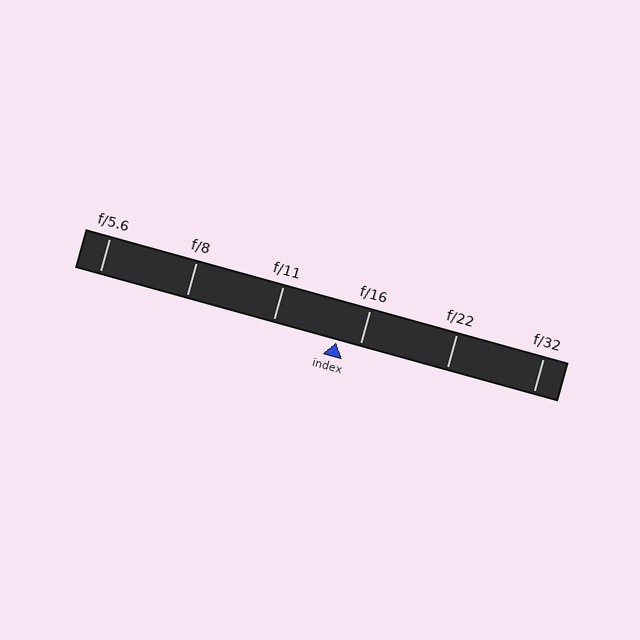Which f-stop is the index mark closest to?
The index mark is closest to f/16.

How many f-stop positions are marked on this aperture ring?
There are 6 f-stop positions marked.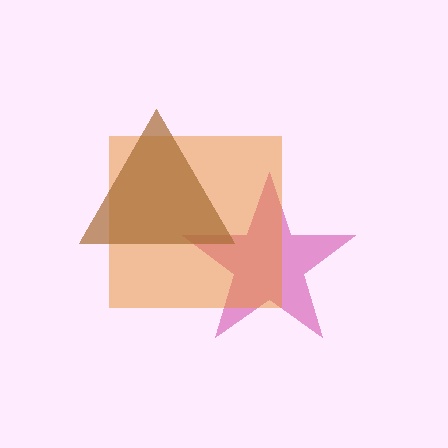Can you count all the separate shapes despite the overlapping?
Yes, there are 3 separate shapes.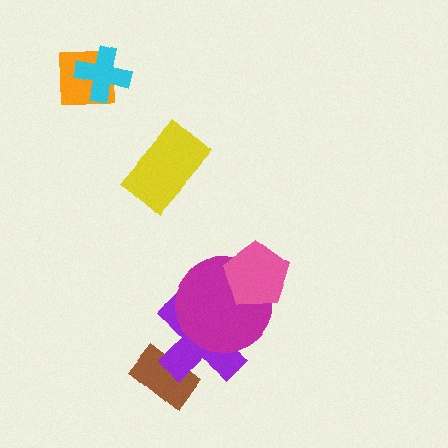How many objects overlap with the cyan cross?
1 object overlaps with the cyan cross.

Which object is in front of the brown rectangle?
The purple cross is in front of the brown rectangle.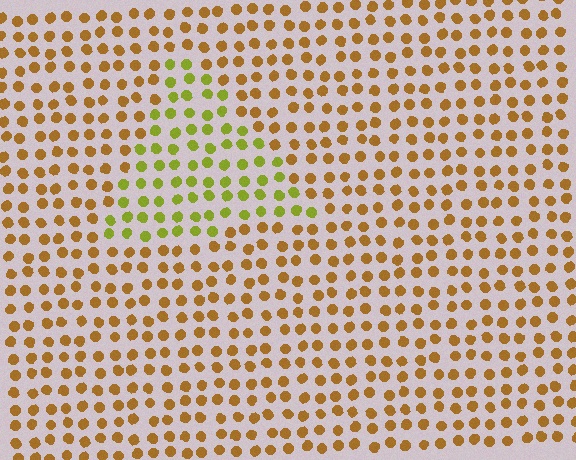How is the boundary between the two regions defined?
The boundary is defined purely by a slight shift in hue (about 40 degrees). Spacing, size, and orientation are identical on both sides.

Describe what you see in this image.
The image is filled with small brown elements in a uniform arrangement. A triangle-shaped region is visible where the elements are tinted to a slightly different hue, forming a subtle color boundary.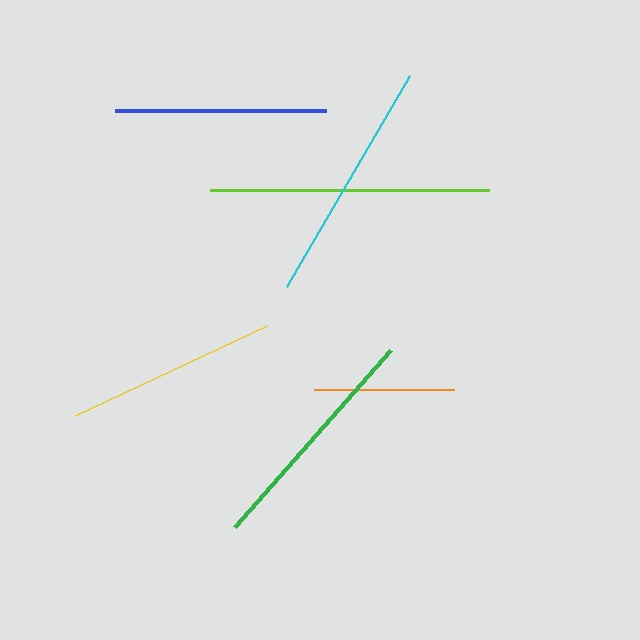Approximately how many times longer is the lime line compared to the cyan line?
The lime line is approximately 1.1 times the length of the cyan line.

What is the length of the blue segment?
The blue segment is approximately 211 pixels long.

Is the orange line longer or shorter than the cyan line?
The cyan line is longer than the orange line.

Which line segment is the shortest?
The orange line is the shortest at approximately 140 pixels.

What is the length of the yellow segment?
The yellow segment is approximately 213 pixels long.